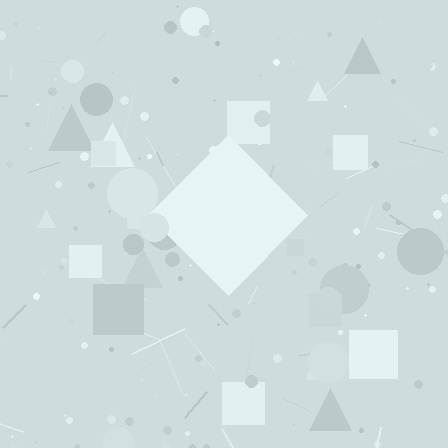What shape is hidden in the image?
A diamond is hidden in the image.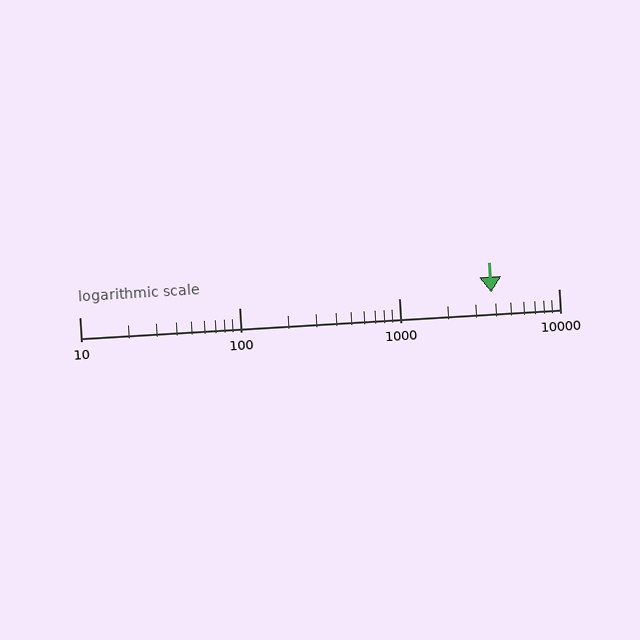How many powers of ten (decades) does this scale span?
The scale spans 3 decades, from 10 to 10000.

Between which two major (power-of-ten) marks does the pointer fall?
The pointer is between 1000 and 10000.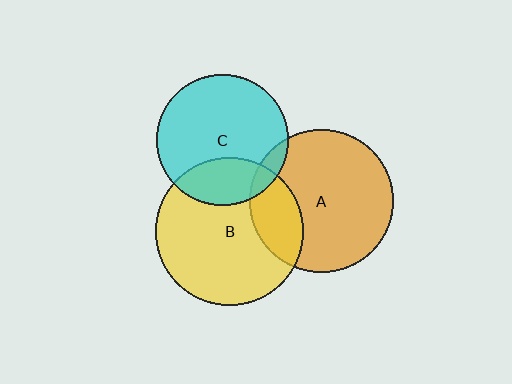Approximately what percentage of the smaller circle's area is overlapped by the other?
Approximately 25%.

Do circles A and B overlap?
Yes.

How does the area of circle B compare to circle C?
Approximately 1.3 times.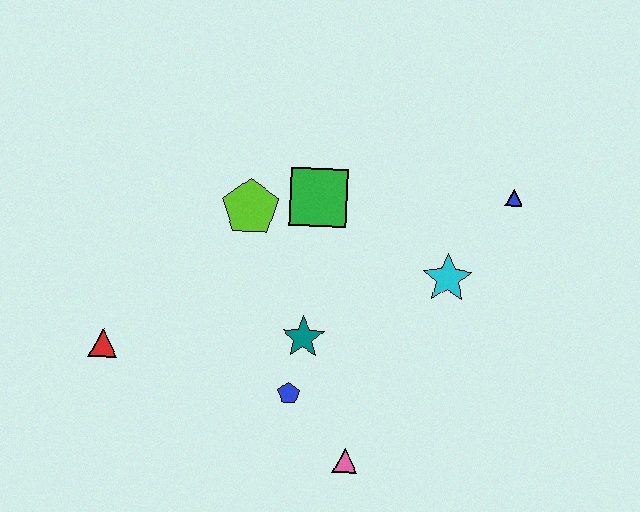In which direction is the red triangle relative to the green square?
The red triangle is to the left of the green square.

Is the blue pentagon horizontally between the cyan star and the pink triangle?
No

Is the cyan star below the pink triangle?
No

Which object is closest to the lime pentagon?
The green square is closest to the lime pentagon.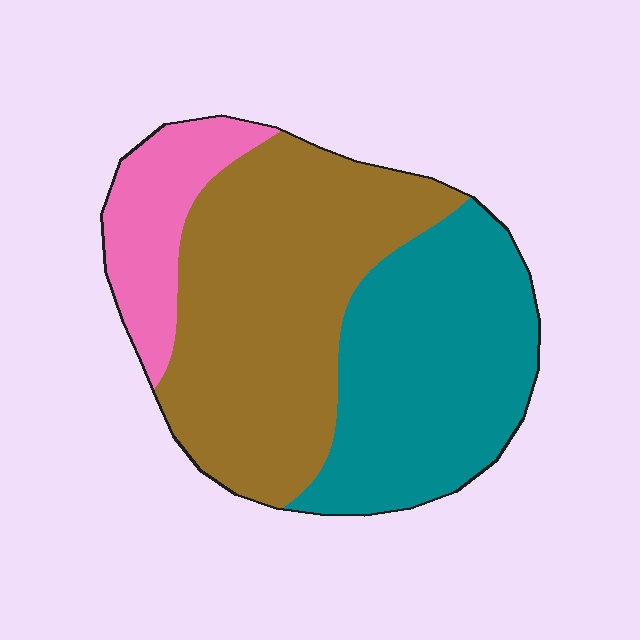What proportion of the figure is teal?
Teal takes up between a third and a half of the figure.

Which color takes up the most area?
Brown, at roughly 50%.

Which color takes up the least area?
Pink, at roughly 15%.